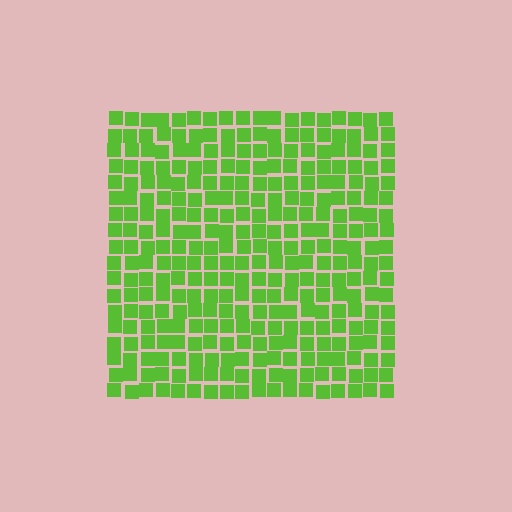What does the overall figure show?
The overall figure shows a square.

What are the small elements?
The small elements are squares.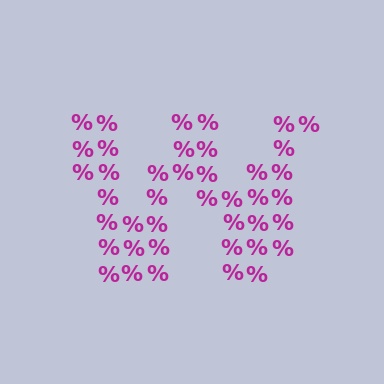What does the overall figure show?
The overall figure shows the letter W.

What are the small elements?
The small elements are percent signs.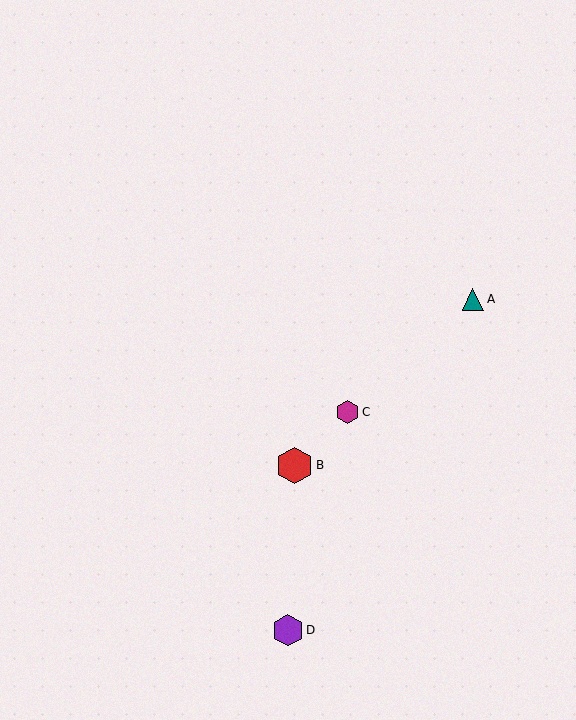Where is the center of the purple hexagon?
The center of the purple hexagon is at (288, 630).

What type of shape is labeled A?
Shape A is a teal triangle.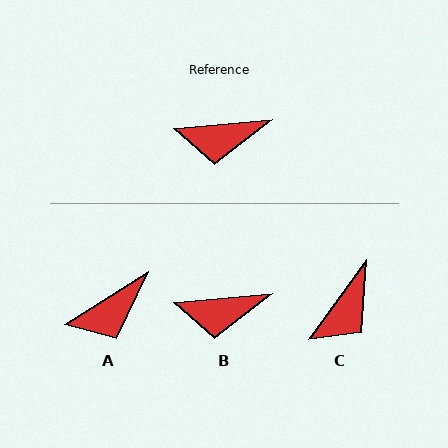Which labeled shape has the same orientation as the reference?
B.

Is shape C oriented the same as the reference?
No, it is off by about 48 degrees.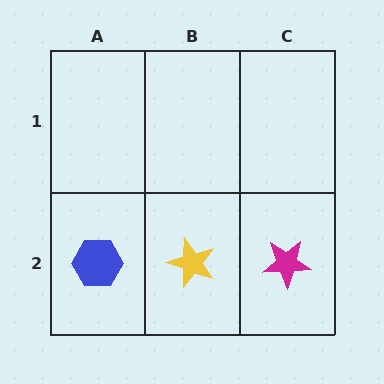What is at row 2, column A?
A blue hexagon.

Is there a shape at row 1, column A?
No, that cell is empty.